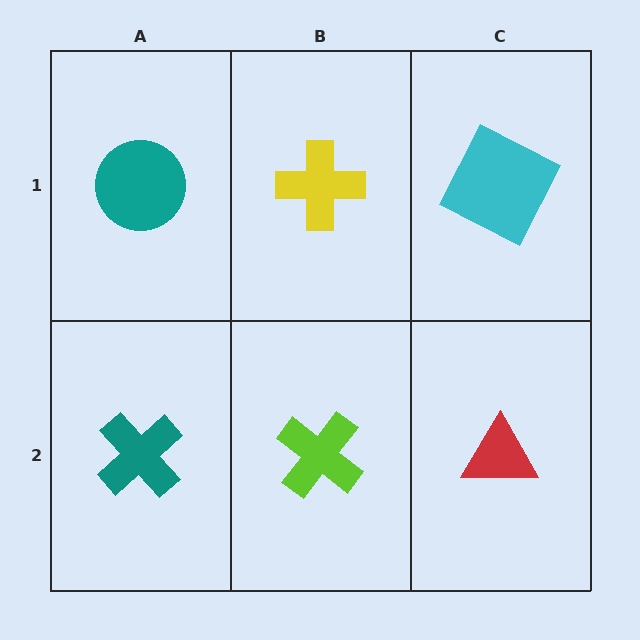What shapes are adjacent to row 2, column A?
A teal circle (row 1, column A), a lime cross (row 2, column B).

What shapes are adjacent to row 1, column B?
A lime cross (row 2, column B), a teal circle (row 1, column A), a cyan square (row 1, column C).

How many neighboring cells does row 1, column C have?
2.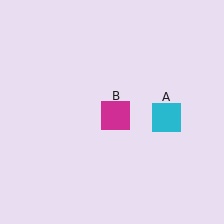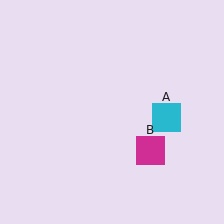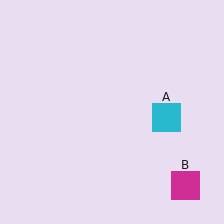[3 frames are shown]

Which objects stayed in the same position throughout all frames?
Cyan square (object A) remained stationary.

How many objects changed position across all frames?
1 object changed position: magenta square (object B).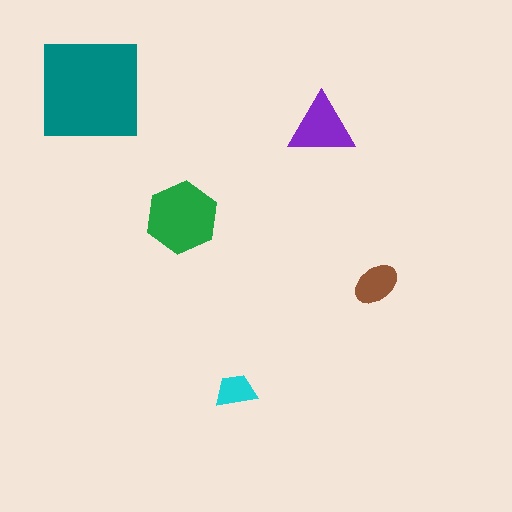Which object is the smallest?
The cyan trapezoid.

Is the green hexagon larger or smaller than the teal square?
Smaller.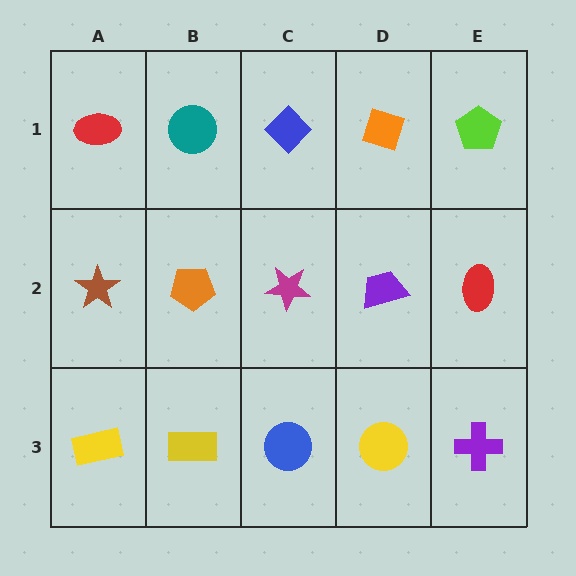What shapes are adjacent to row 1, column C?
A magenta star (row 2, column C), a teal circle (row 1, column B), an orange diamond (row 1, column D).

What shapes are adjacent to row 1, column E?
A red ellipse (row 2, column E), an orange diamond (row 1, column D).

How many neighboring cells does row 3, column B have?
3.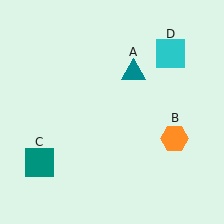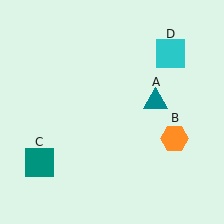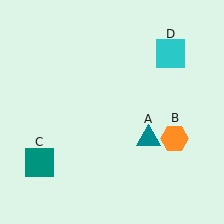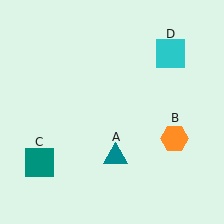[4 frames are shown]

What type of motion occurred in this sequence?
The teal triangle (object A) rotated clockwise around the center of the scene.